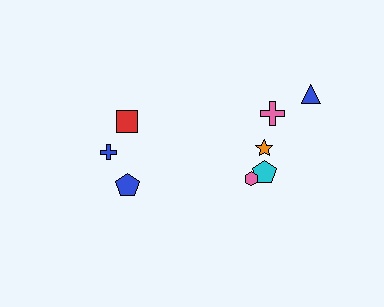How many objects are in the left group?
There are 3 objects.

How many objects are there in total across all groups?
There are 8 objects.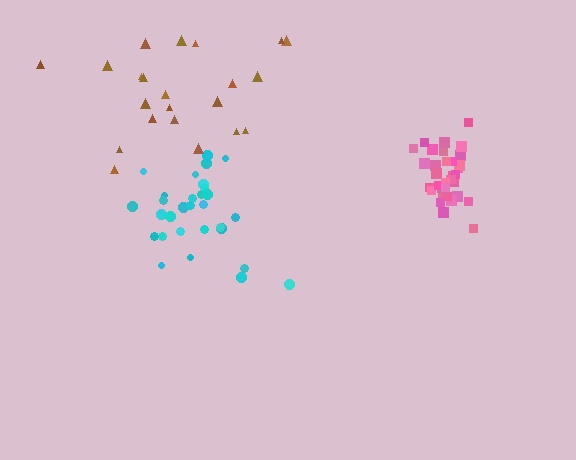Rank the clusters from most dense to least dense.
pink, cyan, brown.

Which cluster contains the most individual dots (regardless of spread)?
Pink (34).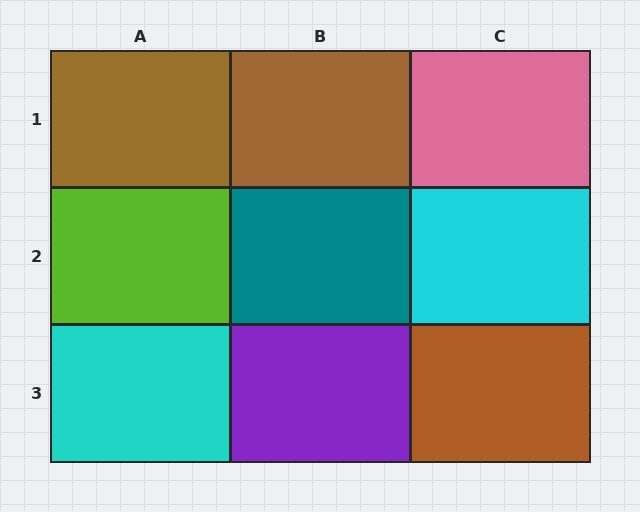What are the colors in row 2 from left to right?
Lime, teal, cyan.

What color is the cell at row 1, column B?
Brown.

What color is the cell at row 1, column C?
Pink.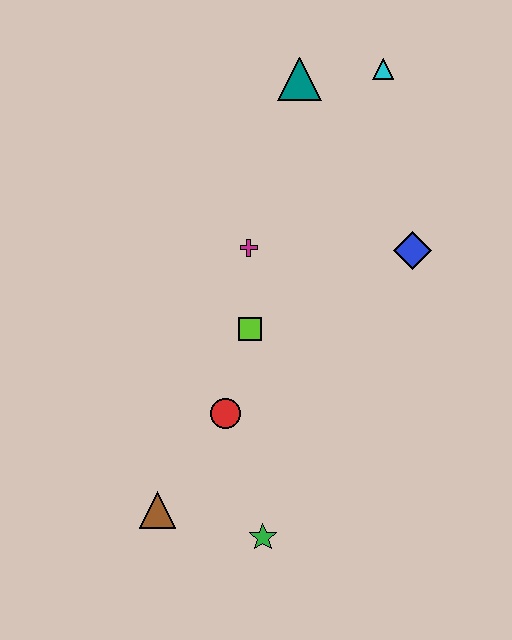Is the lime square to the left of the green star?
Yes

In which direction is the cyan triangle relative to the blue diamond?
The cyan triangle is above the blue diamond.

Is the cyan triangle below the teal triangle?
No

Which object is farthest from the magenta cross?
The green star is farthest from the magenta cross.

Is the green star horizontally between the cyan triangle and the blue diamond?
No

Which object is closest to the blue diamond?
The magenta cross is closest to the blue diamond.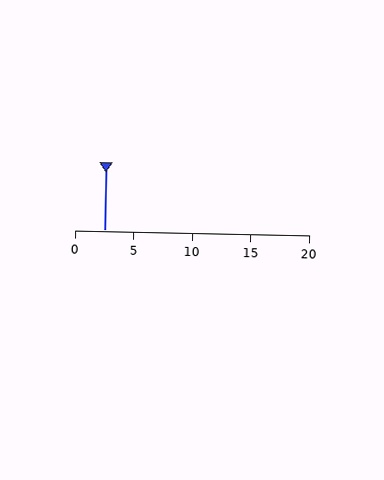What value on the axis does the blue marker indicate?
The marker indicates approximately 2.5.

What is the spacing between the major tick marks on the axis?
The major ticks are spaced 5 apart.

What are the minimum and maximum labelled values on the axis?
The axis runs from 0 to 20.